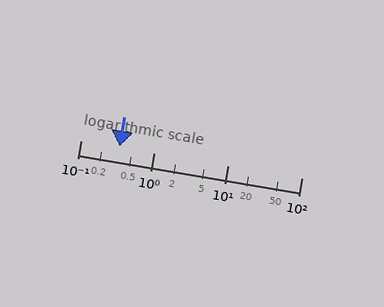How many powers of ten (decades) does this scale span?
The scale spans 3 decades, from 0.1 to 100.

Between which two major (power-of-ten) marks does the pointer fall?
The pointer is between 0.1 and 1.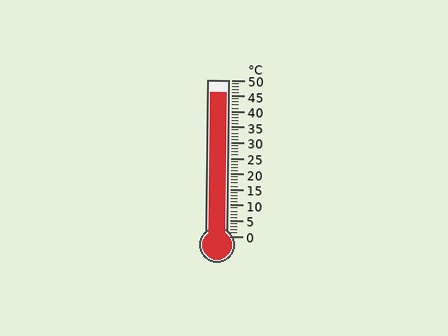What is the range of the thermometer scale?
The thermometer scale ranges from 0°C to 50°C.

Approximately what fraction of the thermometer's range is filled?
The thermometer is filled to approximately 90% of its range.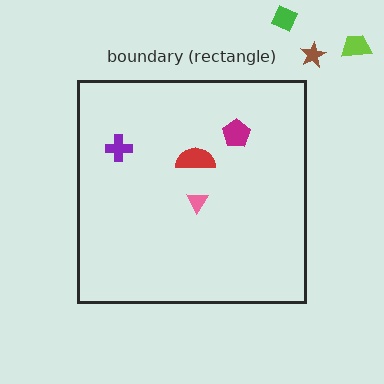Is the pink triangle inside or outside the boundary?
Inside.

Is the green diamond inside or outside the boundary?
Outside.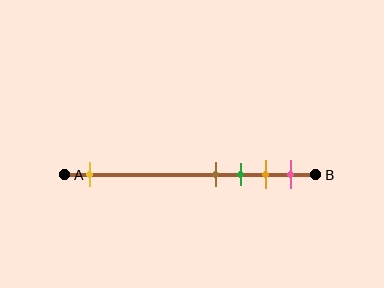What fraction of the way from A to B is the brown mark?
The brown mark is approximately 60% (0.6) of the way from A to B.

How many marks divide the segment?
There are 5 marks dividing the segment.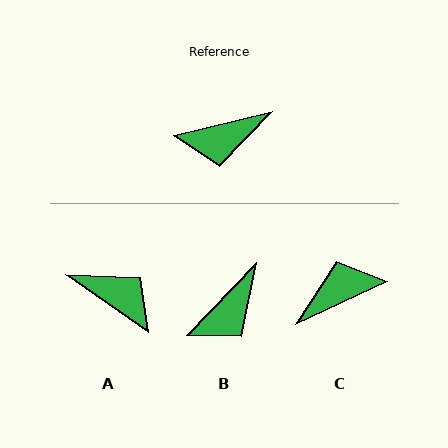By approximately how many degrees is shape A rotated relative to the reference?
Approximately 131 degrees counter-clockwise.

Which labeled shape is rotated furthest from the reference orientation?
C, about 169 degrees away.